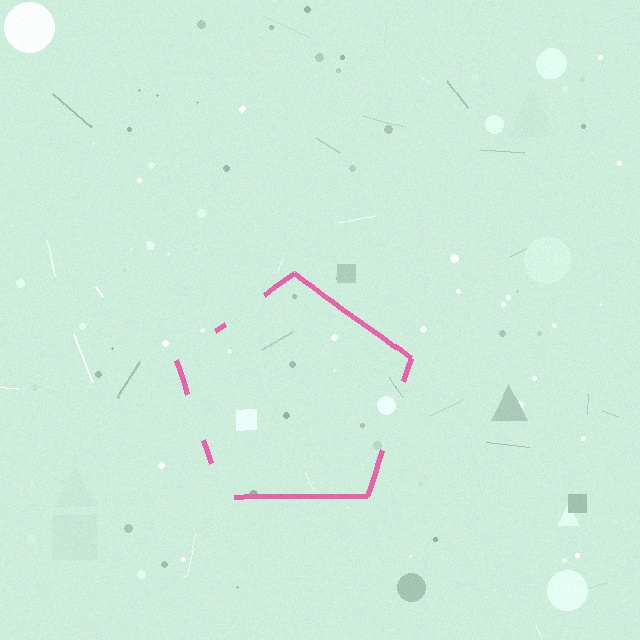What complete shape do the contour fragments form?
The contour fragments form a pentagon.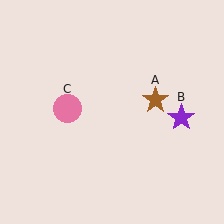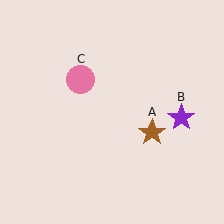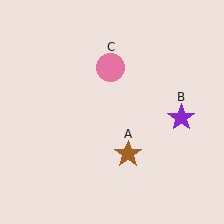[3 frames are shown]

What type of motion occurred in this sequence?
The brown star (object A), pink circle (object C) rotated clockwise around the center of the scene.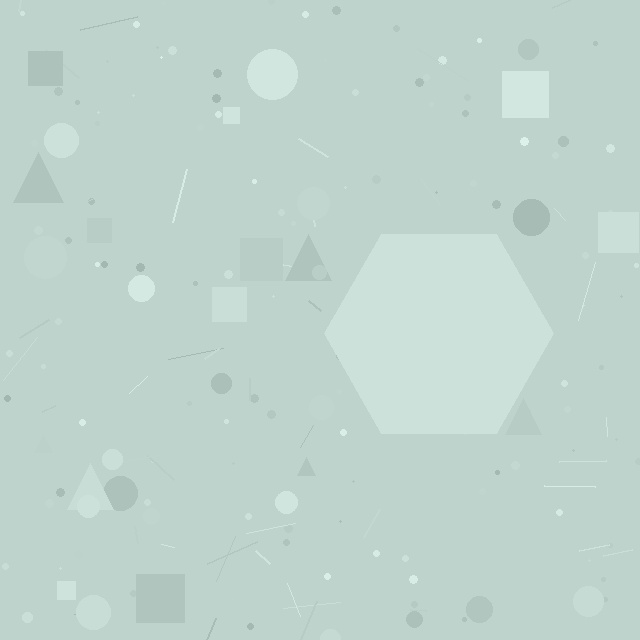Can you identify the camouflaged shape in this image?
The camouflaged shape is a hexagon.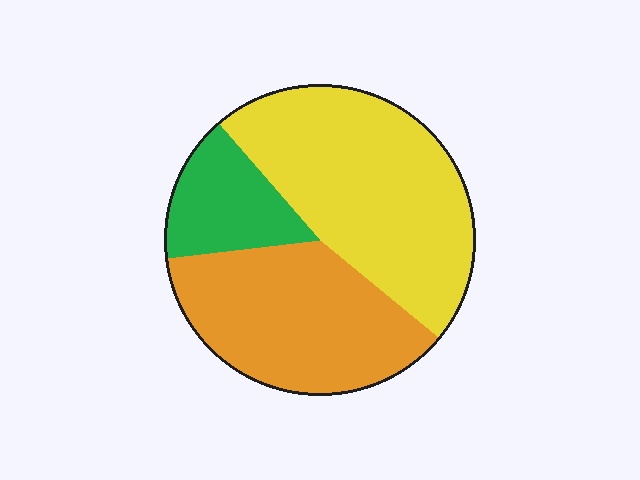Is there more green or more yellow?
Yellow.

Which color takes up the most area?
Yellow, at roughly 45%.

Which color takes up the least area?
Green, at roughly 15%.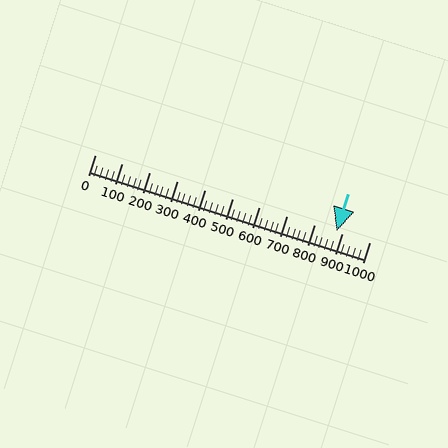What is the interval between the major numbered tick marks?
The major tick marks are spaced 100 units apart.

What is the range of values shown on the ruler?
The ruler shows values from 0 to 1000.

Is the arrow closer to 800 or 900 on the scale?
The arrow is closer to 900.